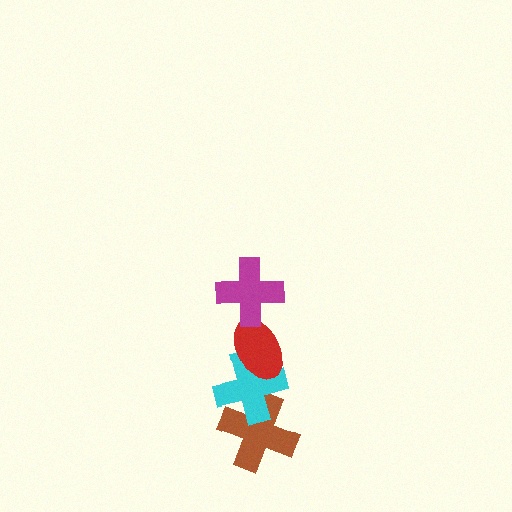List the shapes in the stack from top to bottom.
From top to bottom: the magenta cross, the red ellipse, the cyan cross, the brown cross.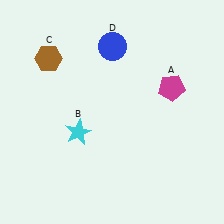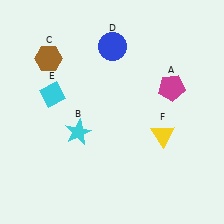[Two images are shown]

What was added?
A cyan diamond (E), a yellow triangle (F) were added in Image 2.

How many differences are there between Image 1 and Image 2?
There are 2 differences between the two images.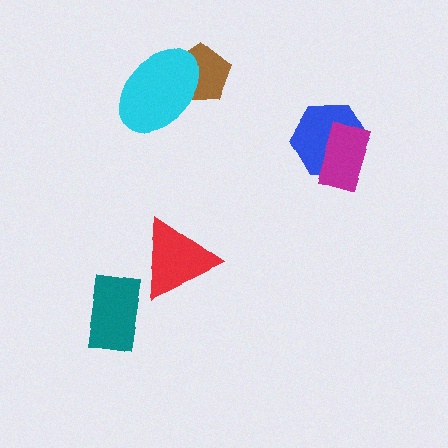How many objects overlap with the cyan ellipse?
1 object overlaps with the cyan ellipse.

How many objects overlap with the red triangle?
0 objects overlap with the red triangle.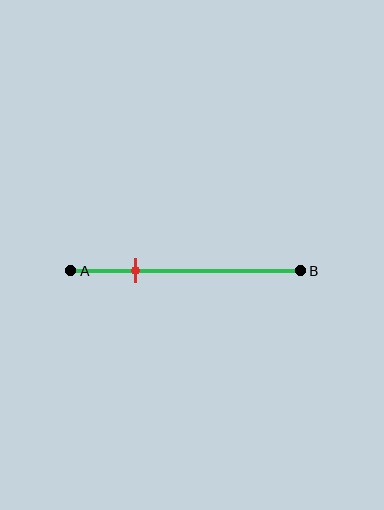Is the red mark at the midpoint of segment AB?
No, the mark is at about 30% from A, not at the 50% midpoint.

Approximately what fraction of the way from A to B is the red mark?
The red mark is approximately 30% of the way from A to B.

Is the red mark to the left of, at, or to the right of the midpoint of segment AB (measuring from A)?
The red mark is to the left of the midpoint of segment AB.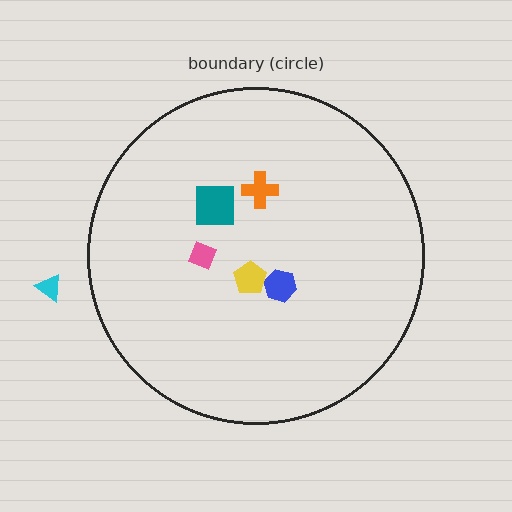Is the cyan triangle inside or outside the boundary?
Outside.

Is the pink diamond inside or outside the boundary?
Inside.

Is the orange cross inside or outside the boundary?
Inside.